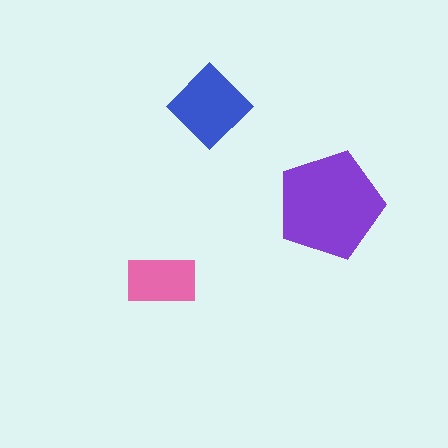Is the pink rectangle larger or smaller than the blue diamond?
Smaller.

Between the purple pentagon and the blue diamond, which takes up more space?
The purple pentagon.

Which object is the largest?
The purple pentagon.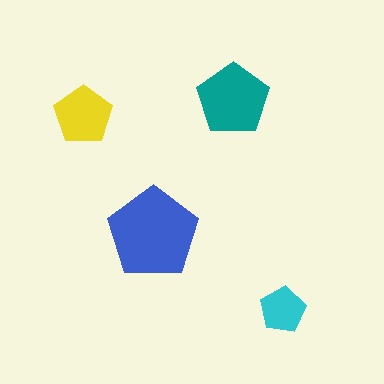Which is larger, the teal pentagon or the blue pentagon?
The blue one.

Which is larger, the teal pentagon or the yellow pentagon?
The teal one.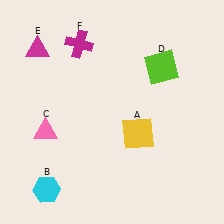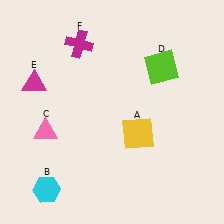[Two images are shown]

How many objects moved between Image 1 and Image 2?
1 object moved between the two images.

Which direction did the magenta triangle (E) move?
The magenta triangle (E) moved down.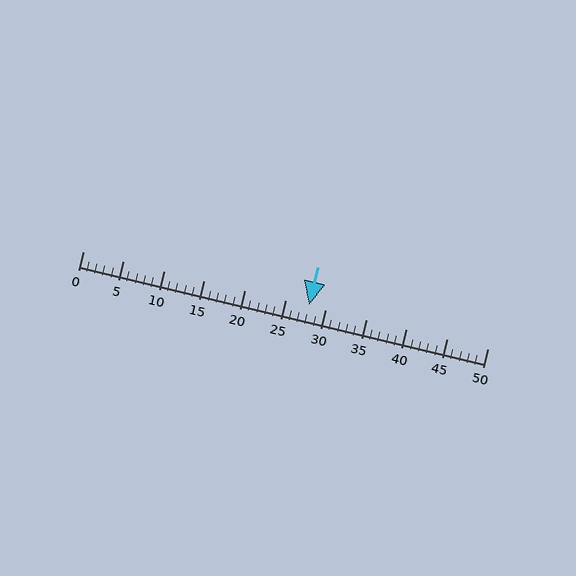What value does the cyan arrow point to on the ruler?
The cyan arrow points to approximately 28.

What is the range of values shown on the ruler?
The ruler shows values from 0 to 50.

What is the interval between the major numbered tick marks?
The major tick marks are spaced 5 units apart.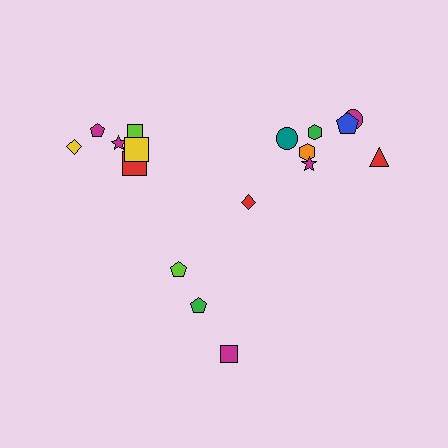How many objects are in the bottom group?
There are 3 objects.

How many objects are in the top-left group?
There are 6 objects.